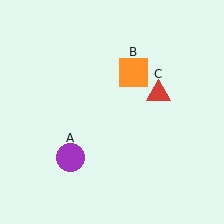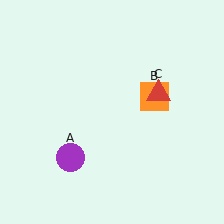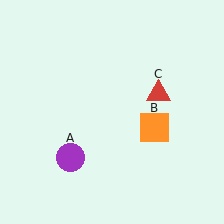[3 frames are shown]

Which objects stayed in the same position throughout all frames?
Purple circle (object A) and red triangle (object C) remained stationary.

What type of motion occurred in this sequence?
The orange square (object B) rotated clockwise around the center of the scene.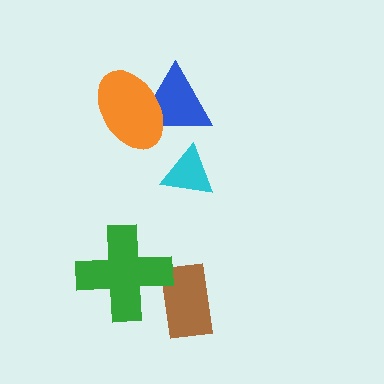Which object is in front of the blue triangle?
The orange ellipse is in front of the blue triangle.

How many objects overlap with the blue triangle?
1 object overlaps with the blue triangle.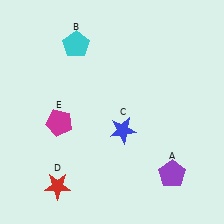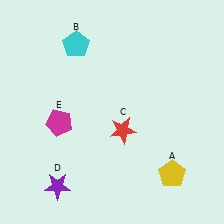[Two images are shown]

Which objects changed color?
A changed from purple to yellow. C changed from blue to red. D changed from red to purple.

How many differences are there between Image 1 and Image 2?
There are 3 differences between the two images.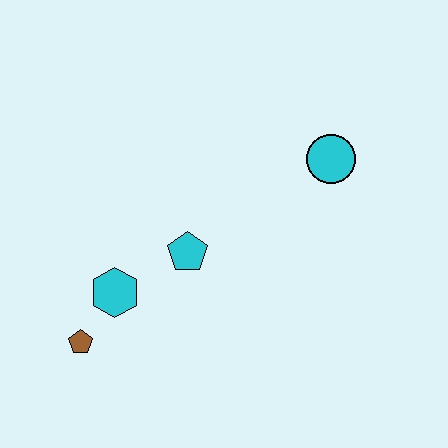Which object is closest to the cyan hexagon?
The brown pentagon is closest to the cyan hexagon.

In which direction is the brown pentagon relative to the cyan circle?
The brown pentagon is to the left of the cyan circle.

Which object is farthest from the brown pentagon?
The cyan circle is farthest from the brown pentagon.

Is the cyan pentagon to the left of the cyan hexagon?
No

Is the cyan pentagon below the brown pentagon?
No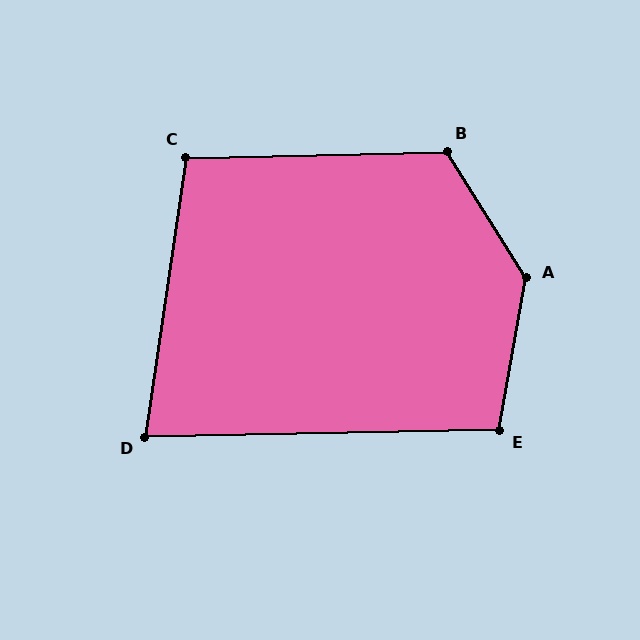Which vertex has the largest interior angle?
A, at approximately 138 degrees.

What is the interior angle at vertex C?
Approximately 100 degrees (obtuse).